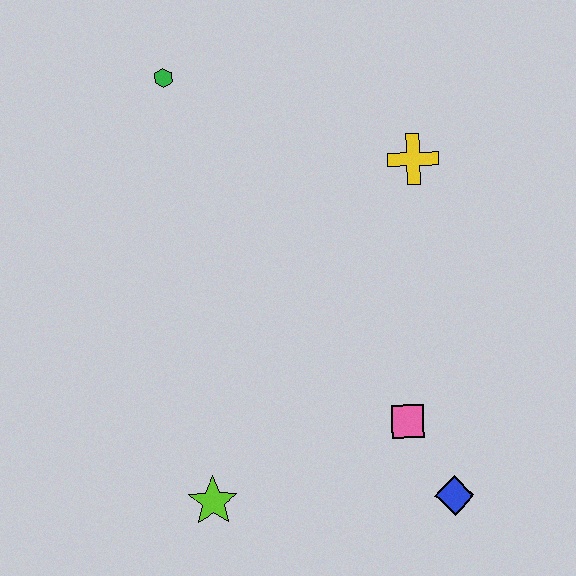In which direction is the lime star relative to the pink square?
The lime star is to the left of the pink square.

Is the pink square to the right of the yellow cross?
No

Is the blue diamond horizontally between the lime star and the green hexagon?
No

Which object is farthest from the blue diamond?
The green hexagon is farthest from the blue diamond.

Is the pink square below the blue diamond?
No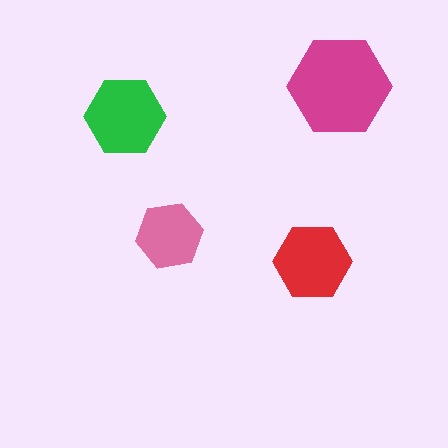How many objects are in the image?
There are 4 objects in the image.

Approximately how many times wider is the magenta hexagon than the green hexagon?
About 1.5 times wider.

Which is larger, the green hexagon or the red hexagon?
The green one.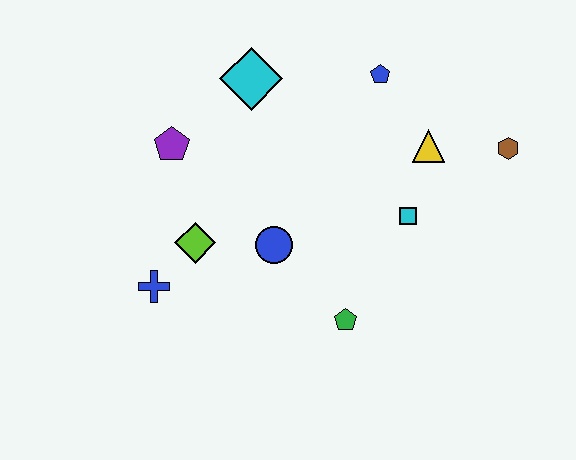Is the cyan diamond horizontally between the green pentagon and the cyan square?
No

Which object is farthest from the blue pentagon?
The blue cross is farthest from the blue pentagon.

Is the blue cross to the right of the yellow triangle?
No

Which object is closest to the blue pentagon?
The yellow triangle is closest to the blue pentagon.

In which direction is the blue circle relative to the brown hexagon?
The blue circle is to the left of the brown hexagon.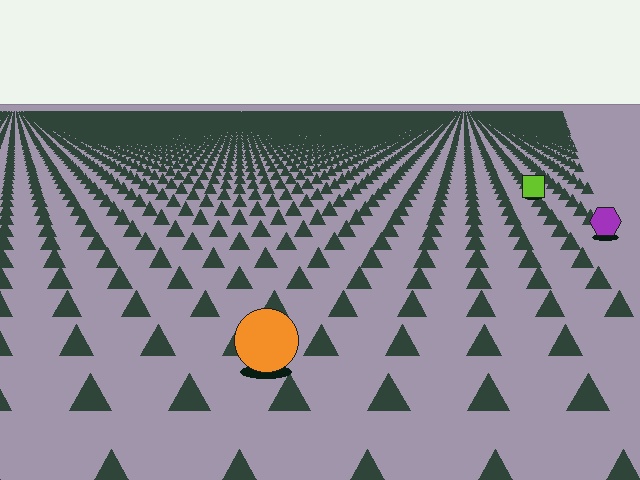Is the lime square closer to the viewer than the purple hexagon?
No. The purple hexagon is closer — you can tell from the texture gradient: the ground texture is coarser near it.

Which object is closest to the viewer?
The orange circle is closest. The texture marks near it are larger and more spread out.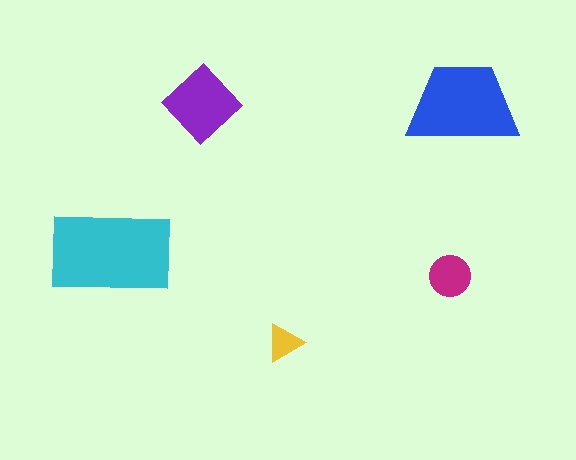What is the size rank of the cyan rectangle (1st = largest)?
1st.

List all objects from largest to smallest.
The cyan rectangle, the blue trapezoid, the purple diamond, the magenta circle, the yellow triangle.